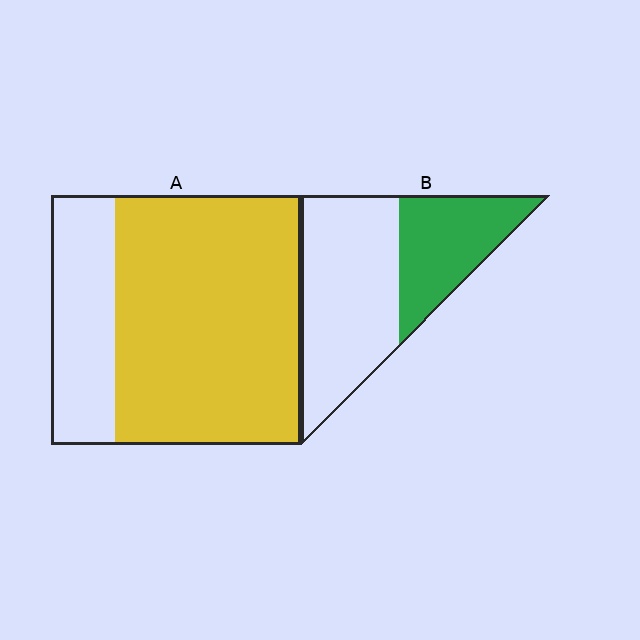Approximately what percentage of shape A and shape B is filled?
A is approximately 75% and B is approximately 35%.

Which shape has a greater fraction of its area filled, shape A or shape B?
Shape A.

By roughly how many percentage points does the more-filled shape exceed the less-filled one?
By roughly 40 percentage points (A over B).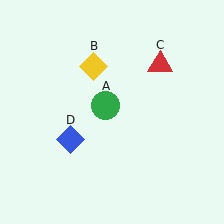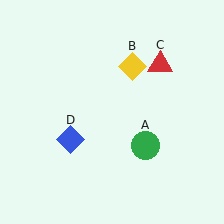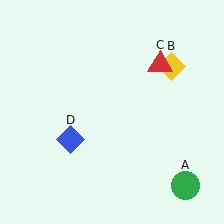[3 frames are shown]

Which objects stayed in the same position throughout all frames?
Red triangle (object C) and blue diamond (object D) remained stationary.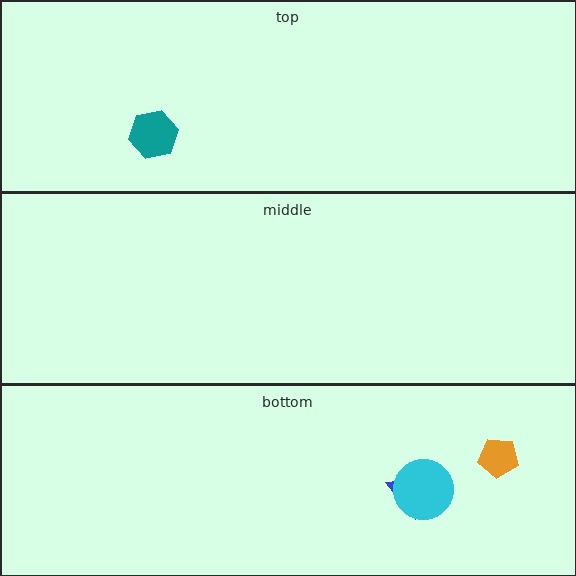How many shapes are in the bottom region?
3.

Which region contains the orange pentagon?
The bottom region.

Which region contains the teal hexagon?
The top region.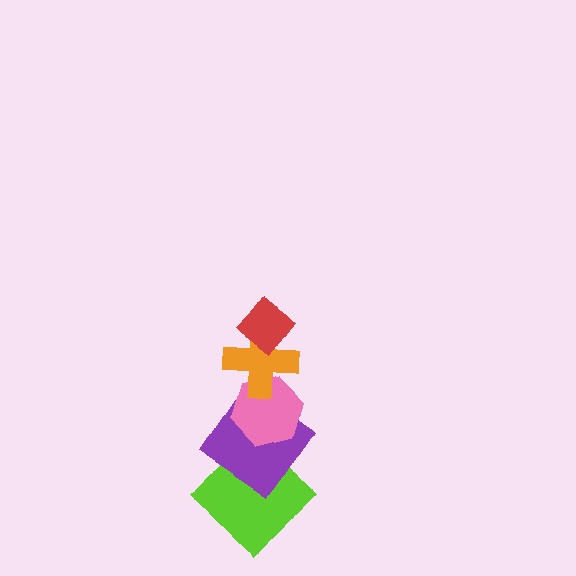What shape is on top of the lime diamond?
The purple diamond is on top of the lime diamond.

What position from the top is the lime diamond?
The lime diamond is 5th from the top.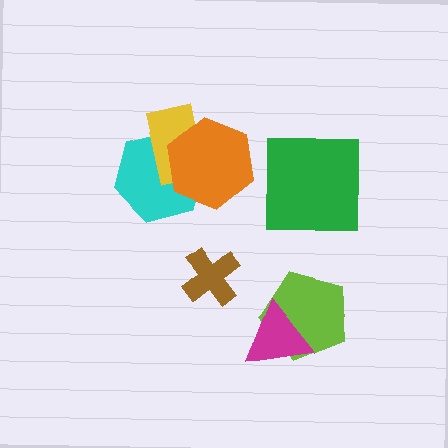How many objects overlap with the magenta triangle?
1 object overlaps with the magenta triangle.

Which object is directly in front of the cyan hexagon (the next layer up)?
The yellow rectangle is directly in front of the cyan hexagon.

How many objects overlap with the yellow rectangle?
2 objects overlap with the yellow rectangle.